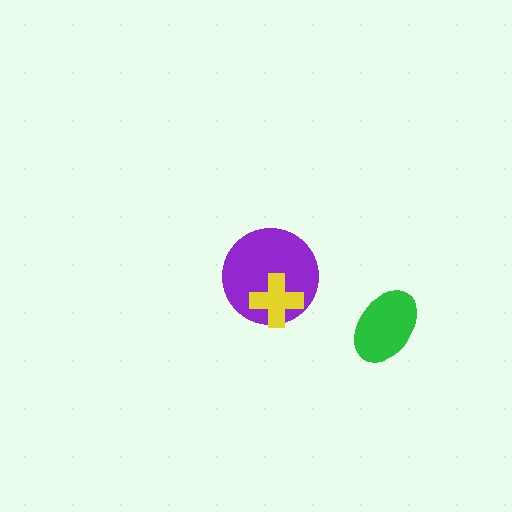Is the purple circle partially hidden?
Yes, it is partially covered by another shape.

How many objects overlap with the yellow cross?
1 object overlaps with the yellow cross.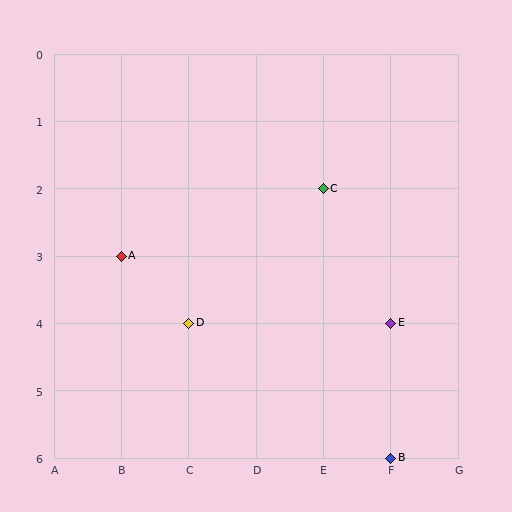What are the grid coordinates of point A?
Point A is at grid coordinates (B, 3).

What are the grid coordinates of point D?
Point D is at grid coordinates (C, 4).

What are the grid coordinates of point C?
Point C is at grid coordinates (E, 2).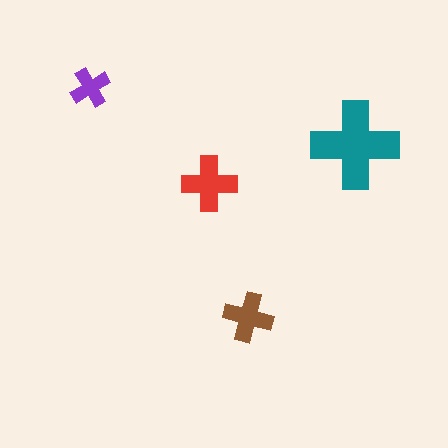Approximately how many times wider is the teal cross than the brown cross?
About 2 times wider.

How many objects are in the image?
There are 4 objects in the image.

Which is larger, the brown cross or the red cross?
The red one.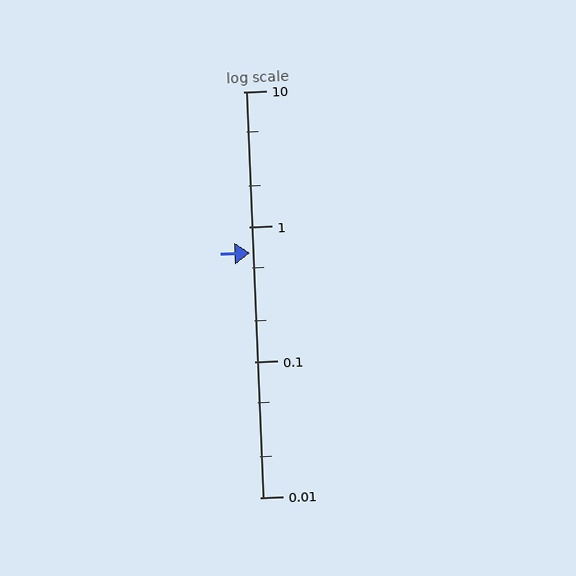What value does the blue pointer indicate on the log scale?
The pointer indicates approximately 0.64.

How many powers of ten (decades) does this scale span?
The scale spans 3 decades, from 0.01 to 10.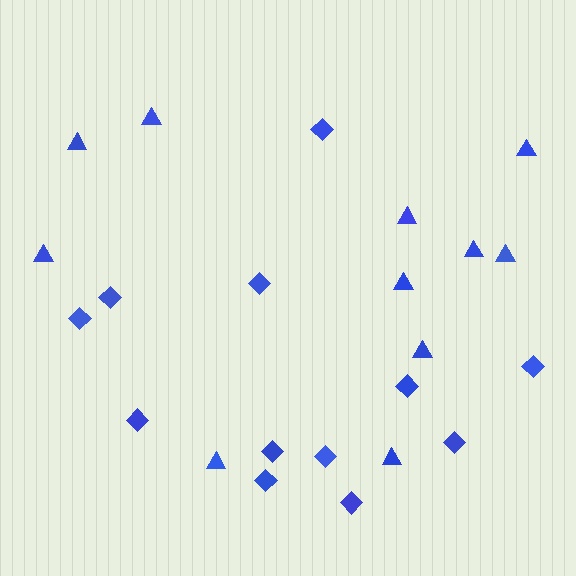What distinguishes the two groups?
There are 2 groups: one group of diamonds (12) and one group of triangles (11).